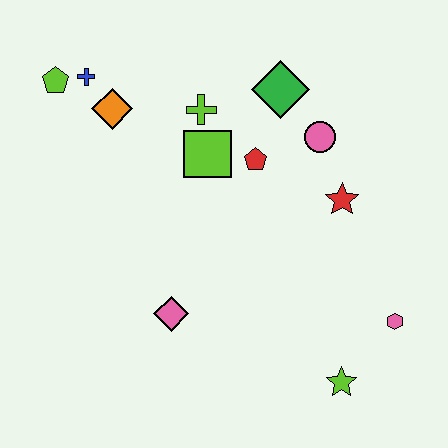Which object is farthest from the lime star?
The lime pentagon is farthest from the lime star.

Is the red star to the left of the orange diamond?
No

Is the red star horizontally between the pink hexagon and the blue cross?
Yes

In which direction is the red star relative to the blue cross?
The red star is to the right of the blue cross.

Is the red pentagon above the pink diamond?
Yes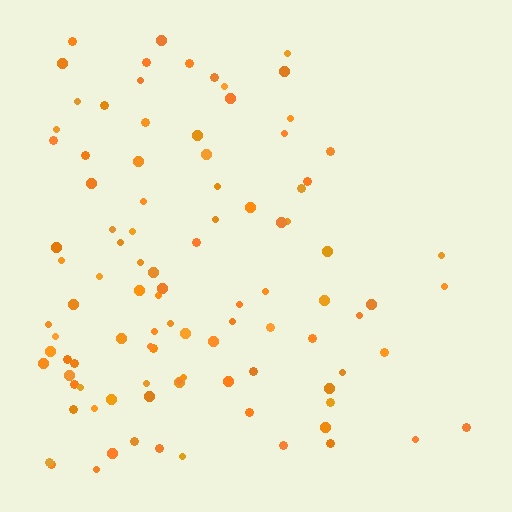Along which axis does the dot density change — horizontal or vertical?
Horizontal.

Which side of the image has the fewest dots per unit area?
The right.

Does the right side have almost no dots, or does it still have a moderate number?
Still a moderate number, just noticeably fewer than the left.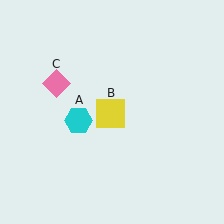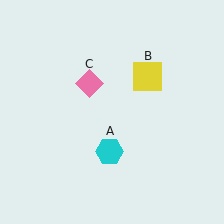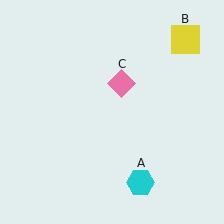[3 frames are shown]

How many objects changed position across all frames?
3 objects changed position: cyan hexagon (object A), yellow square (object B), pink diamond (object C).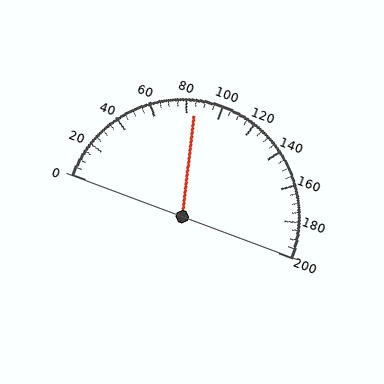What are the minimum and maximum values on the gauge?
The gauge ranges from 0 to 200.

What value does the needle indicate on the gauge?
The needle indicates approximately 85.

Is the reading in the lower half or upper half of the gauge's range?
The reading is in the lower half of the range (0 to 200).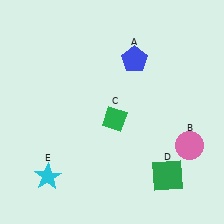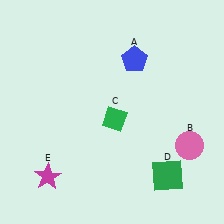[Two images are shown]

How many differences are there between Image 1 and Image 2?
There is 1 difference between the two images.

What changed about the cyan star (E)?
In Image 1, E is cyan. In Image 2, it changed to magenta.